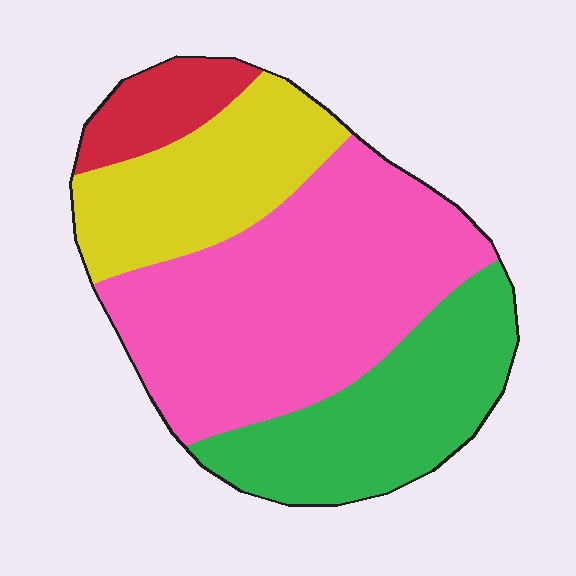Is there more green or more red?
Green.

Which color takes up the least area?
Red, at roughly 10%.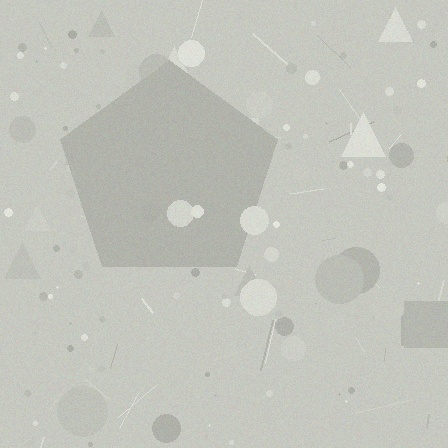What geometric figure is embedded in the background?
A pentagon is embedded in the background.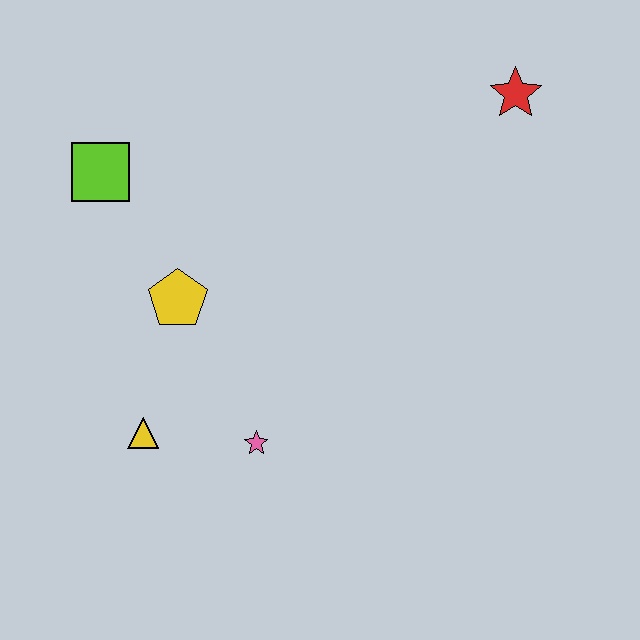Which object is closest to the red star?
The yellow pentagon is closest to the red star.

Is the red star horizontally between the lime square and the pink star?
No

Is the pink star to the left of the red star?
Yes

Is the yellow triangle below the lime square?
Yes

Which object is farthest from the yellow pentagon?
The red star is farthest from the yellow pentagon.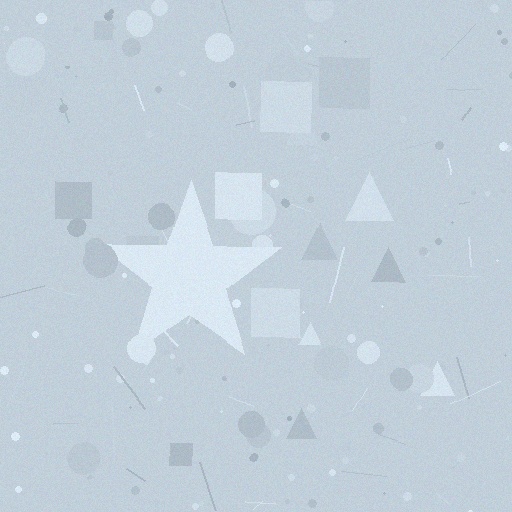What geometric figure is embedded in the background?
A star is embedded in the background.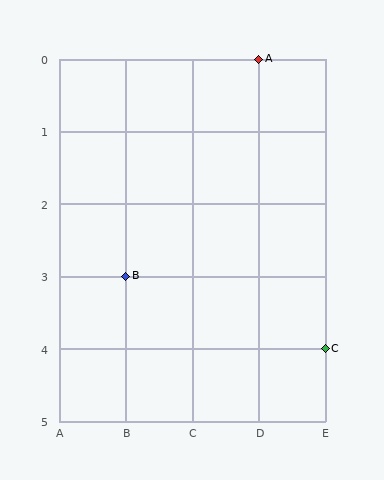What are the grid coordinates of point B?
Point B is at grid coordinates (B, 3).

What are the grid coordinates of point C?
Point C is at grid coordinates (E, 4).